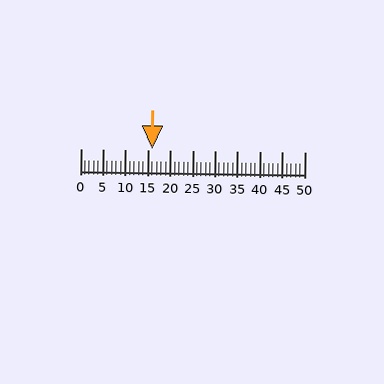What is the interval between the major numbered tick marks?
The major tick marks are spaced 5 units apart.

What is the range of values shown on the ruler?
The ruler shows values from 0 to 50.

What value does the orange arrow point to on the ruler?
The orange arrow points to approximately 16.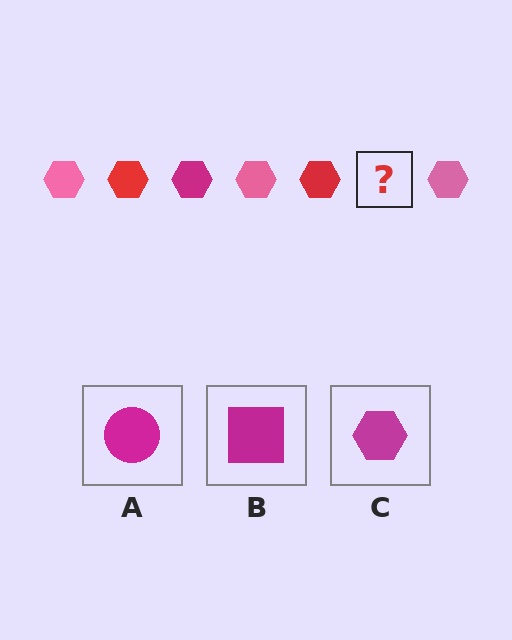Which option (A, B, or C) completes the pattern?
C.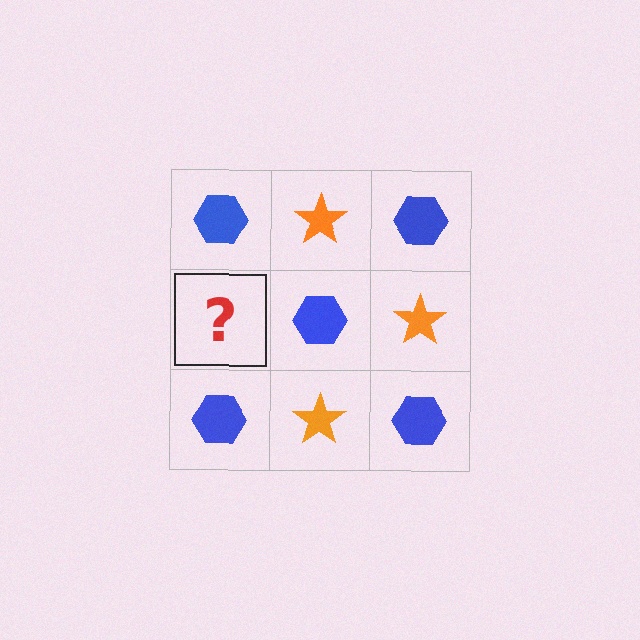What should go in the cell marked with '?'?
The missing cell should contain an orange star.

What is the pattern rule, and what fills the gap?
The rule is that it alternates blue hexagon and orange star in a checkerboard pattern. The gap should be filled with an orange star.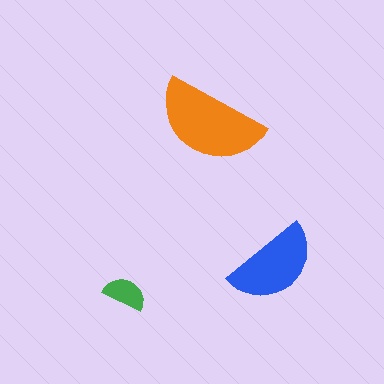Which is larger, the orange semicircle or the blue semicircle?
The orange one.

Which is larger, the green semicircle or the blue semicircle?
The blue one.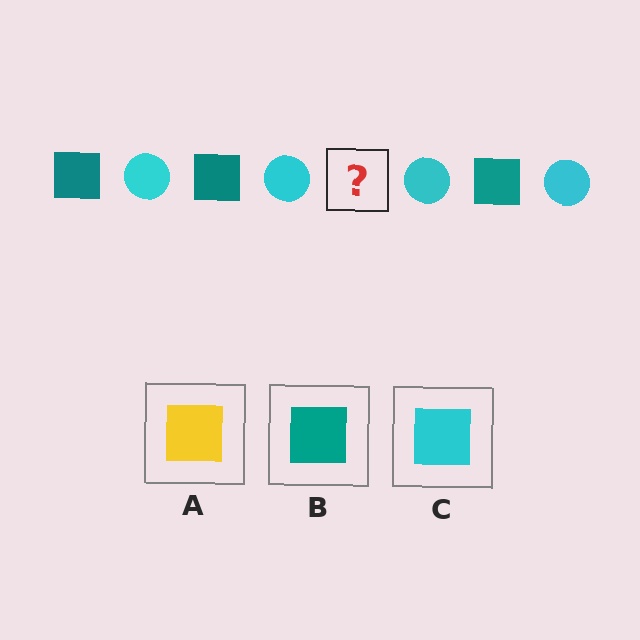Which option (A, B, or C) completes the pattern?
B.